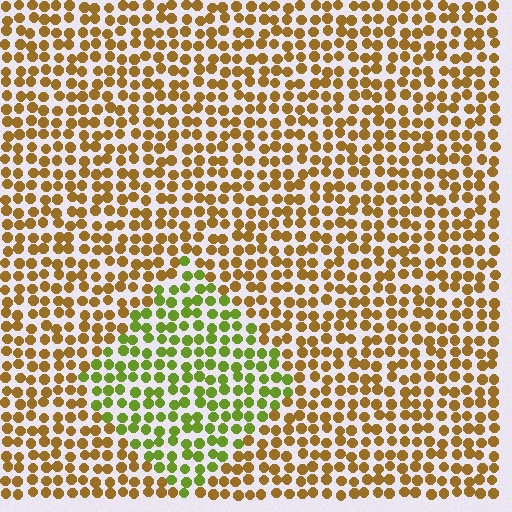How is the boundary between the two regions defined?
The boundary is defined purely by a slight shift in hue (about 48 degrees). Spacing, size, and orientation are identical on both sides.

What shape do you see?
I see a diamond.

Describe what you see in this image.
The image is filled with small brown elements in a uniform arrangement. A diamond-shaped region is visible where the elements are tinted to a slightly different hue, forming a subtle color boundary.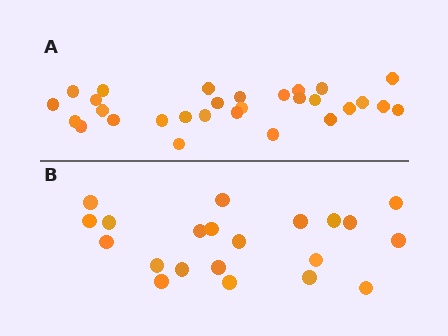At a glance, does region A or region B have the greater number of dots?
Region A (the top region) has more dots.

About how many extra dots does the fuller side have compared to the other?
Region A has roughly 8 or so more dots than region B.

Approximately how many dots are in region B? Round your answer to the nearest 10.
About 20 dots. (The exact count is 21, which rounds to 20.)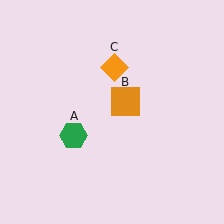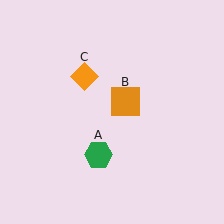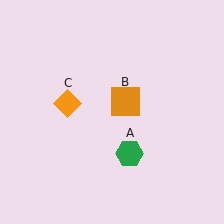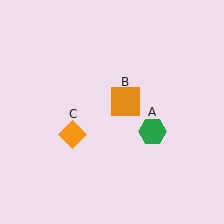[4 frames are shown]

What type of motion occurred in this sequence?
The green hexagon (object A), orange diamond (object C) rotated counterclockwise around the center of the scene.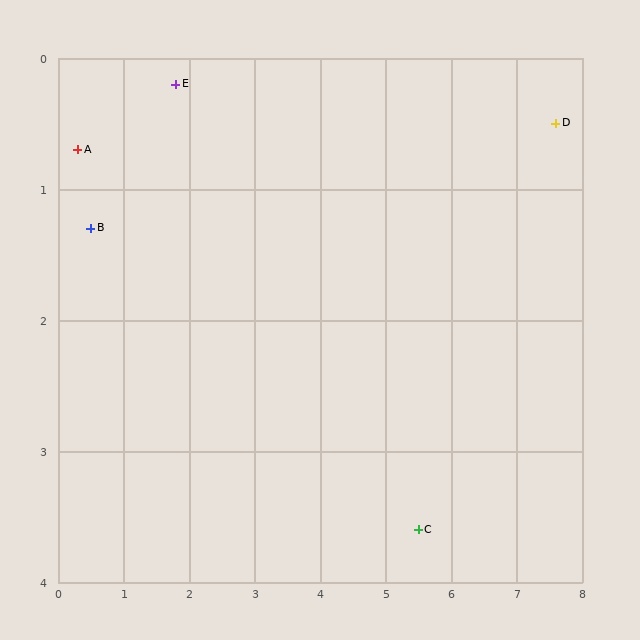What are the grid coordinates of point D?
Point D is at approximately (7.6, 0.5).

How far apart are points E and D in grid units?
Points E and D are about 5.8 grid units apart.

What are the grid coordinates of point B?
Point B is at approximately (0.5, 1.3).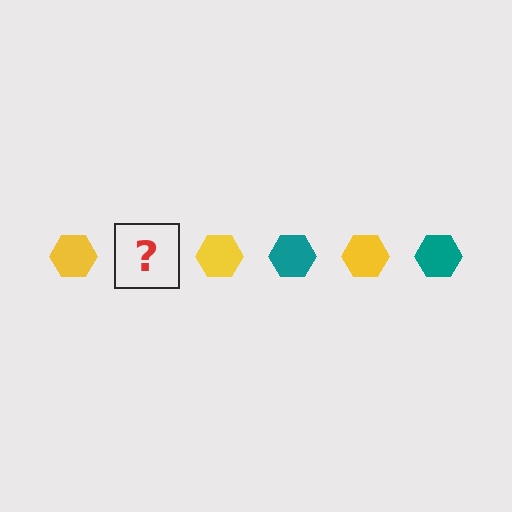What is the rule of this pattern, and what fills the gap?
The rule is that the pattern cycles through yellow, teal hexagons. The gap should be filled with a teal hexagon.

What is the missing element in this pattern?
The missing element is a teal hexagon.